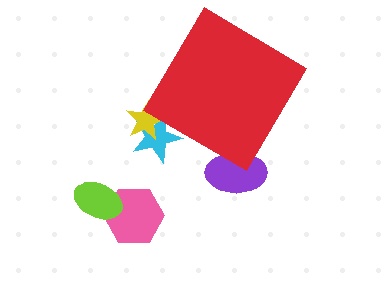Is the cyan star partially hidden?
Yes, the cyan star is partially hidden behind the red diamond.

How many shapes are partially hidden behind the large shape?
3 shapes are partially hidden.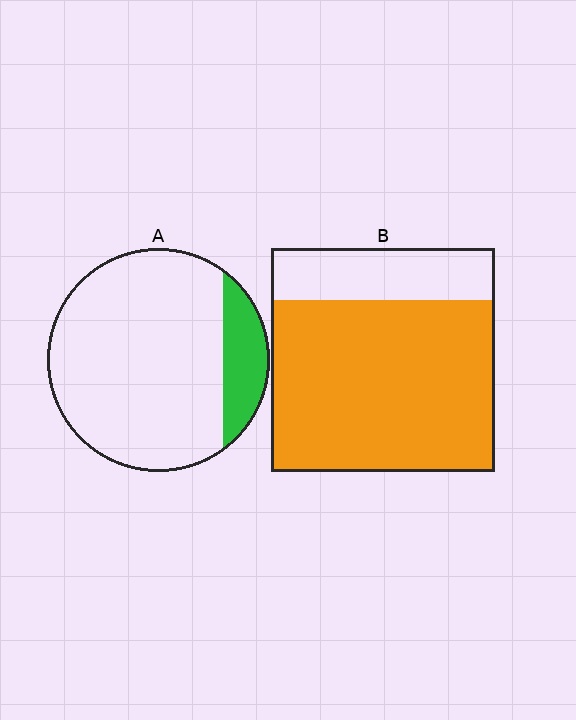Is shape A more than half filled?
No.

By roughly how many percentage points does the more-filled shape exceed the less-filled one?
By roughly 60 percentage points (B over A).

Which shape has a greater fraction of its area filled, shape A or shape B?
Shape B.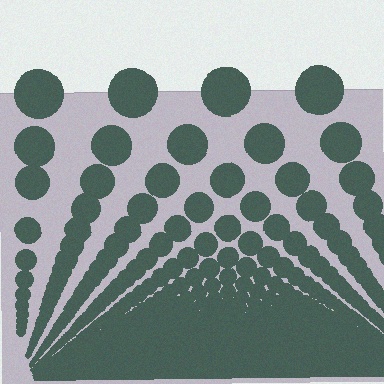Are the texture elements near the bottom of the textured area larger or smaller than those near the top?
Smaller. The gradient is inverted — elements near the bottom are smaller and denser.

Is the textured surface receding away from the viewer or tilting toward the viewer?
The surface appears to tilt toward the viewer. Texture elements get larger and sparser toward the top.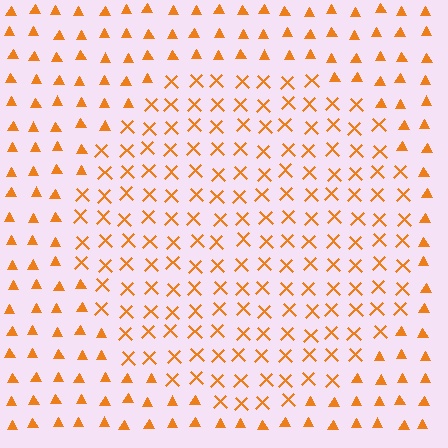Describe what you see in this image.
The image is filled with small orange elements arranged in a uniform grid. A circle-shaped region contains X marks, while the surrounding area contains triangles. The boundary is defined purely by the change in element shape.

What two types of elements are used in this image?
The image uses X marks inside the circle region and triangles outside it.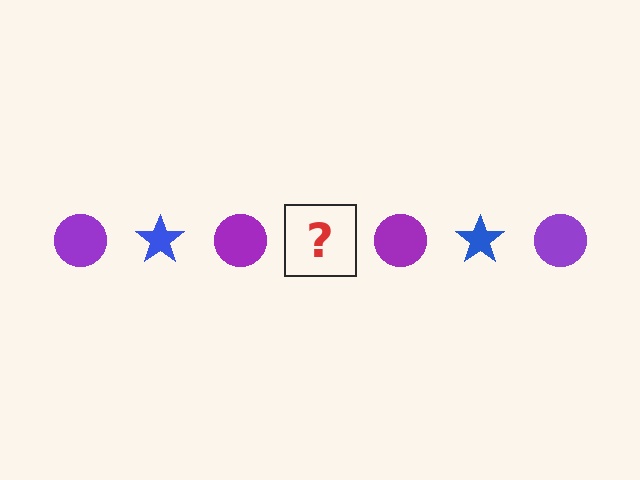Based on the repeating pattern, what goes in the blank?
The blank should be a blue star.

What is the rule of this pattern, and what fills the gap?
The rule is that the pattern alternates between purple circle and blue star. The gap should be filled with a blue star.